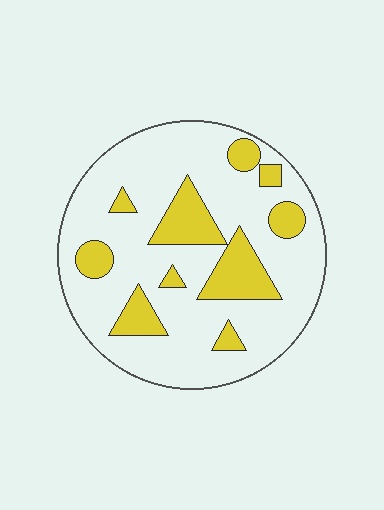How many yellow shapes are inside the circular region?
10.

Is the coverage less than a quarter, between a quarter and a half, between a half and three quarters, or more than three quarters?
Less than a quarter.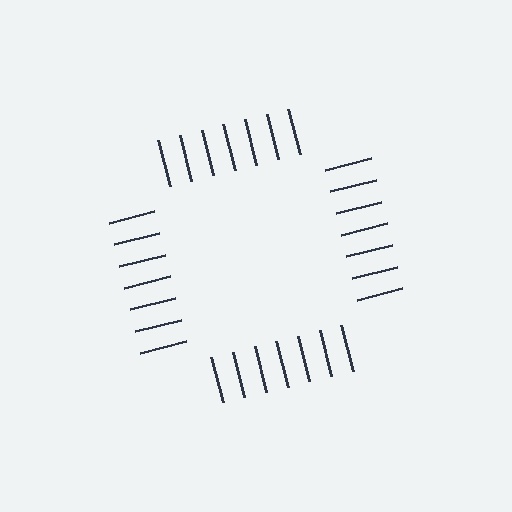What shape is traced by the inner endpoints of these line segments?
An illusory square — the line segments terminate on its edges but no continuous stroke is drawn.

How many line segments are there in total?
28 — 7 along each of the 4 edges.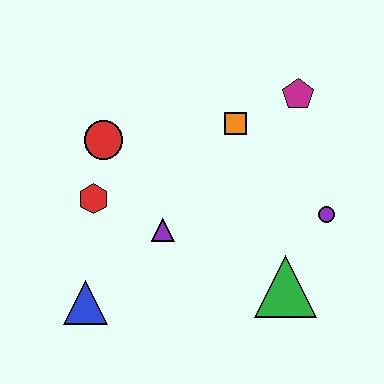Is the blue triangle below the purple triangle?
Yes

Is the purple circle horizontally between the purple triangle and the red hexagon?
No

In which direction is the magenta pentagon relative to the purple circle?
The magenta pentagon is above the purple circle.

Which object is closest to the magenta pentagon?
The orange square is closest to the magenta pentagon.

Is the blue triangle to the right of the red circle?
No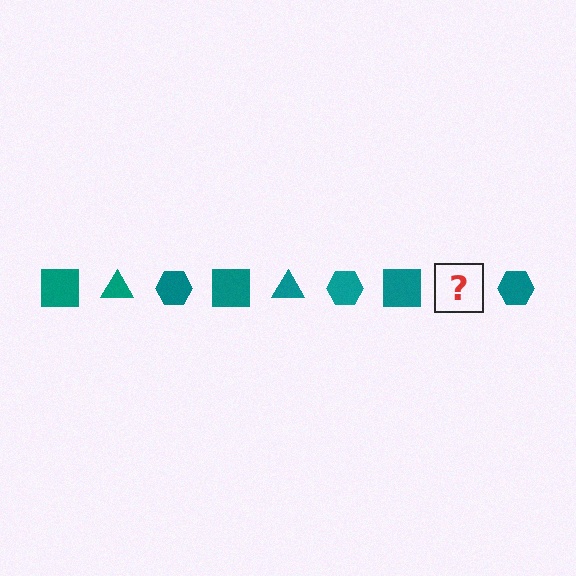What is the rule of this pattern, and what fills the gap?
The rule is that the pattern cycles through square, triangle, hexagon shapes in teal. The gap should be filled with a teal triangle.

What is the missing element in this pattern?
The missing element is a teal triangle.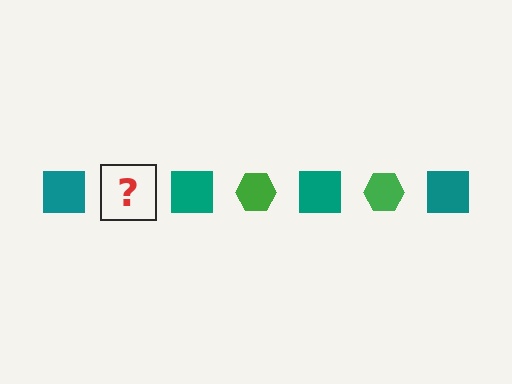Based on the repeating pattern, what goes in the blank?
The blank should be a green hexagon.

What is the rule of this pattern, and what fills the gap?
The rule is that the pattern alternates between teal square and green hexagon. The gap should be filled with a green hexagon.